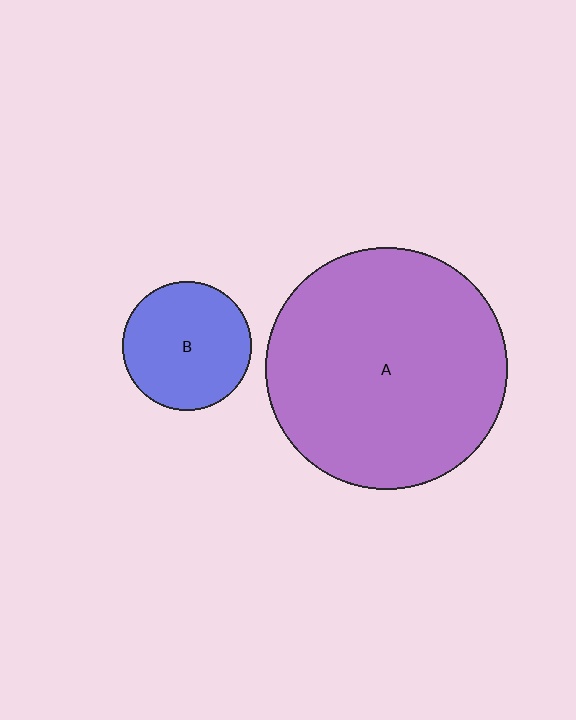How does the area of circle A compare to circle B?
Approximately 3.5 times.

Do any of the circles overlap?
No, none of the circles overlap.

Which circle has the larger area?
Circle A (purple).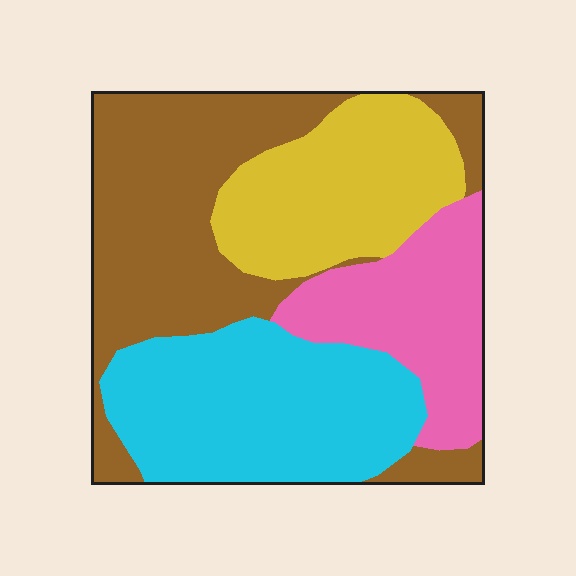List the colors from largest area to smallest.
From largest to smallest: brown, cyan, yellow, pink.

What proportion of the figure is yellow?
Yellow takes up less than a quarter of the figure.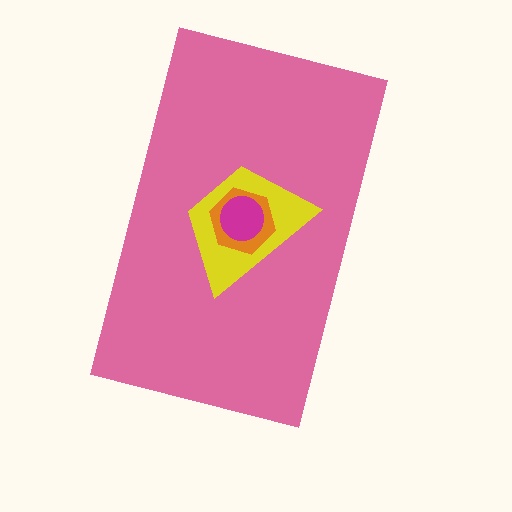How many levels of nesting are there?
4.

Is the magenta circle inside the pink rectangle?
Yes.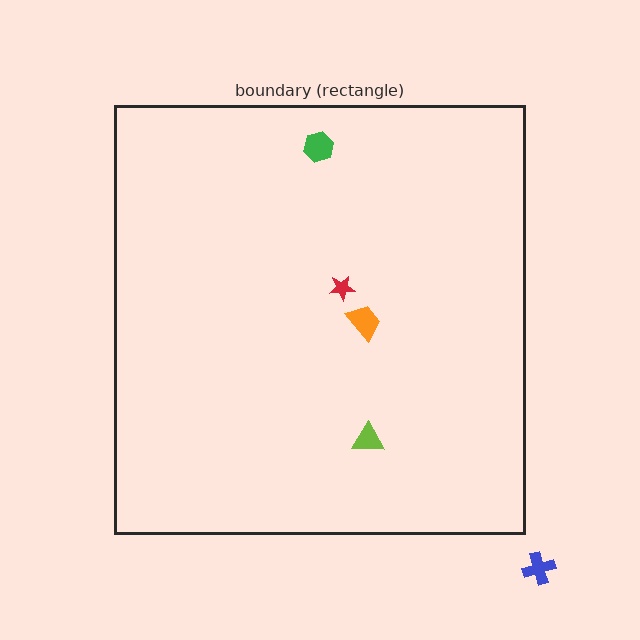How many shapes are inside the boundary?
4 inside, 1 outside.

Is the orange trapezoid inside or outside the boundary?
Inside.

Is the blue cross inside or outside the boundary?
Outside.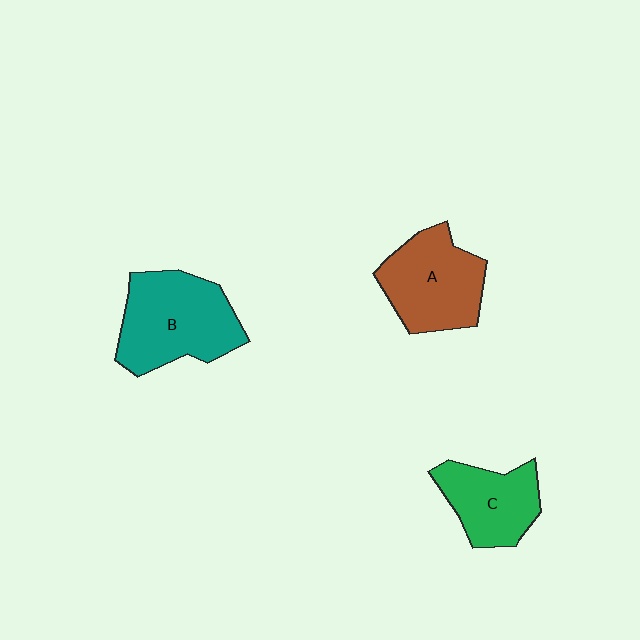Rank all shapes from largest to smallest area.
From largest to smallest: B (teal), A (brown), C (green).